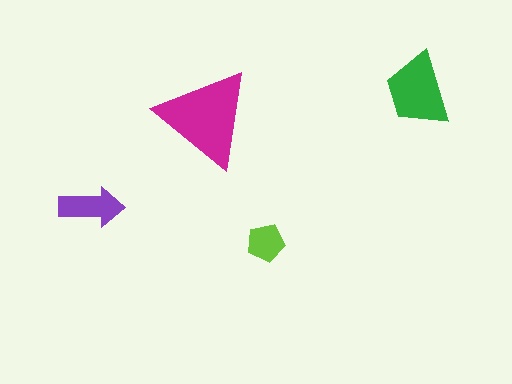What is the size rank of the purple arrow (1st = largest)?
3rd.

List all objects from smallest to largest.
The lime pentagon, the purple arrow, the green trapezoid, the magenta triangle.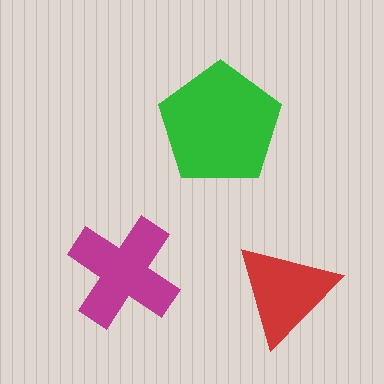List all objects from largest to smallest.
The green pentagon, the magenta cross, the red triangle.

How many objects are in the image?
There are 3 objects in the image.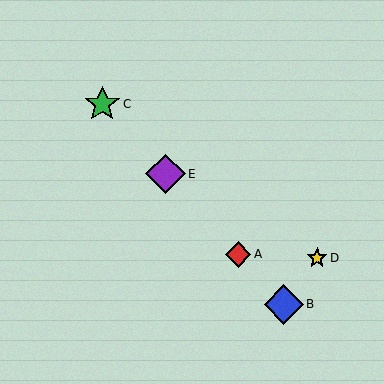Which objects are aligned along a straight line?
Objects A, B, C, E are aligned along a straight line.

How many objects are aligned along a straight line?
4 objects (A, B, C, E) are aligned along a straight line.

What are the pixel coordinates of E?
Object E is at (165, 174).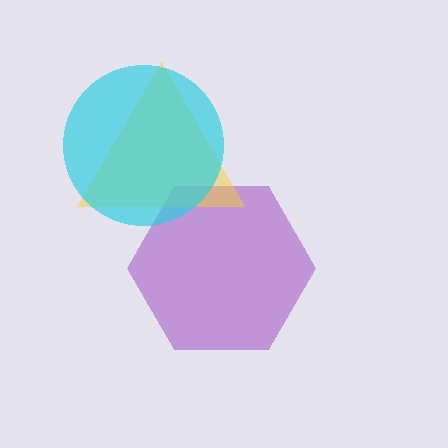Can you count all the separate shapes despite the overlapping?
Yes, there are 3 separate shapes.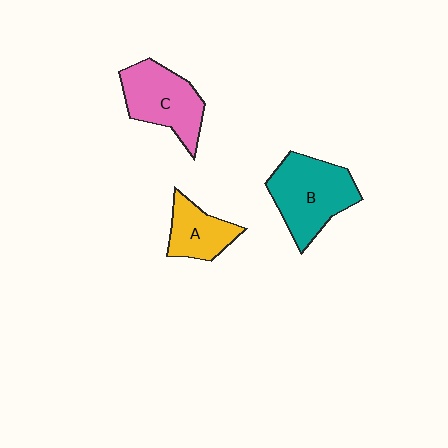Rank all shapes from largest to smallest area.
From largest to smallest: B (teal), C (pink), A (yellow).